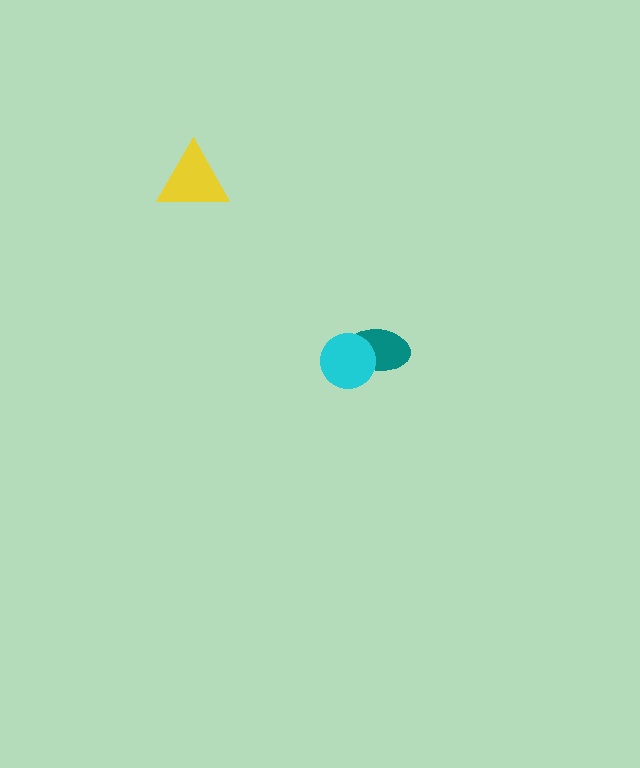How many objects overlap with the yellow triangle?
0 objects overlap with the yellow triangle.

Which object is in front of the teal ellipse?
The cyan circle is in front of the teal ellipse.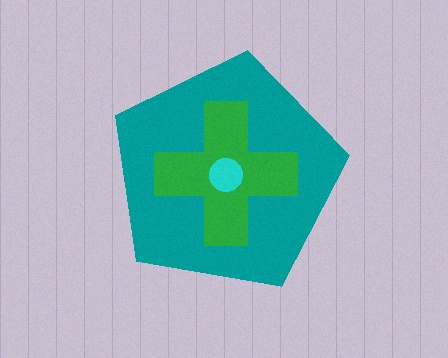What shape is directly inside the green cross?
The cyan circle.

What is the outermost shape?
The teal pentagon.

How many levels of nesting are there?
3.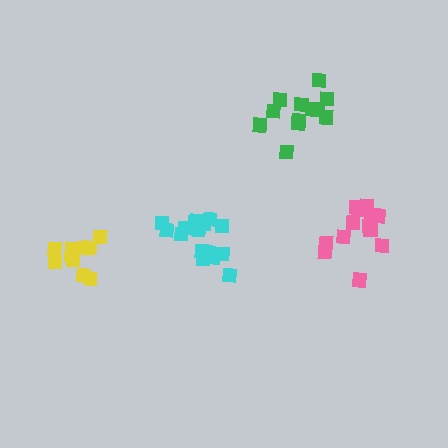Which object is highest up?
The green cluster is topmost.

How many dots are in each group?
Group 1: 12 dots, Group 2: 14 dots, Group 3: 12 dots, Group 4: 17 dots (55 total).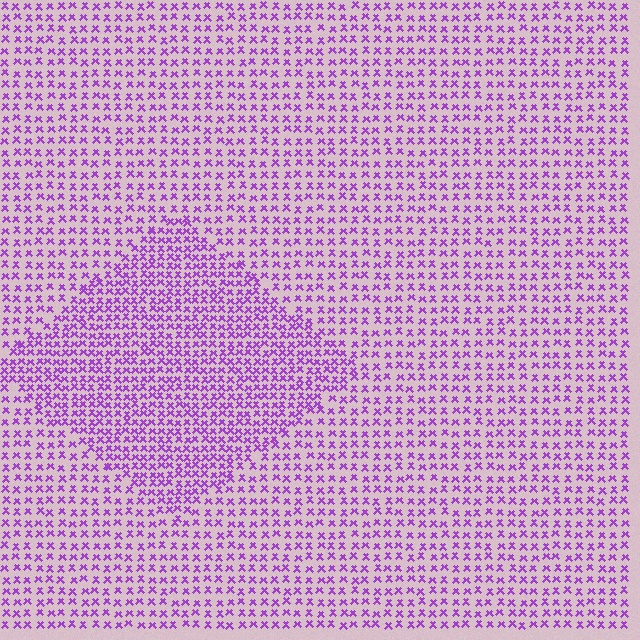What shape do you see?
I see a diamond.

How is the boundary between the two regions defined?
The boundary is defined by a change in element density (approximately 1.7x ratio). All elements are the same color, size, and shape.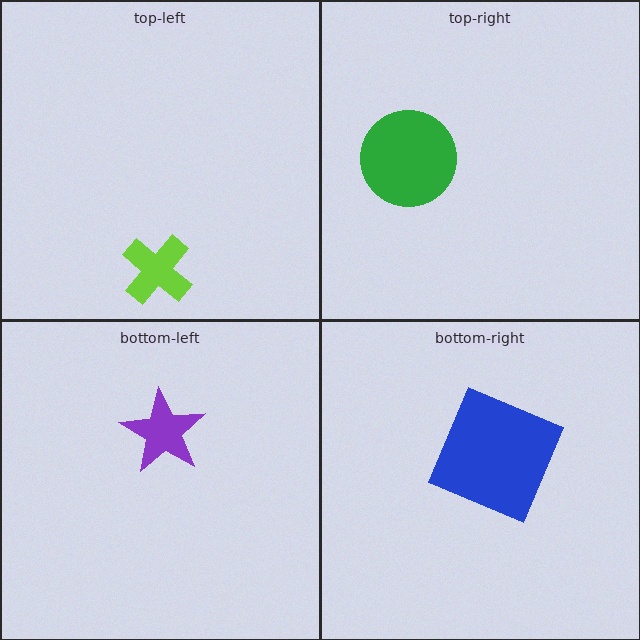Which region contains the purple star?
The bottom-left region.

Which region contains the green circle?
The top-right region.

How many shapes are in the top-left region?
1.